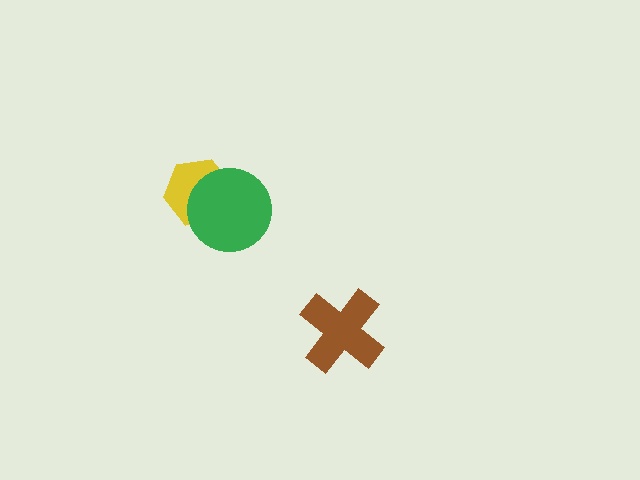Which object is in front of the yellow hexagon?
The green circle is in front of the yellow hexagon.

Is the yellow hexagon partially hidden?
Yes, it is partially covered by another shape.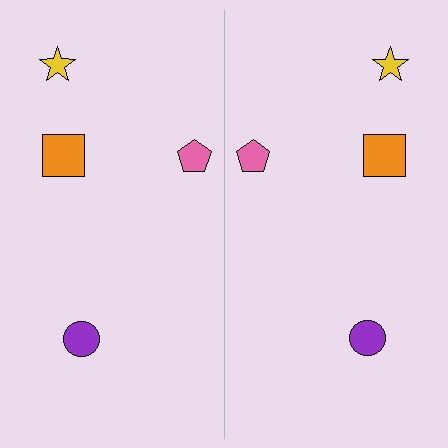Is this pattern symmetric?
Yes, this pattern has bilateral (reflection) symmetry.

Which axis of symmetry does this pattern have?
The pattern has a vertical axis of symmetry running through the center of the image.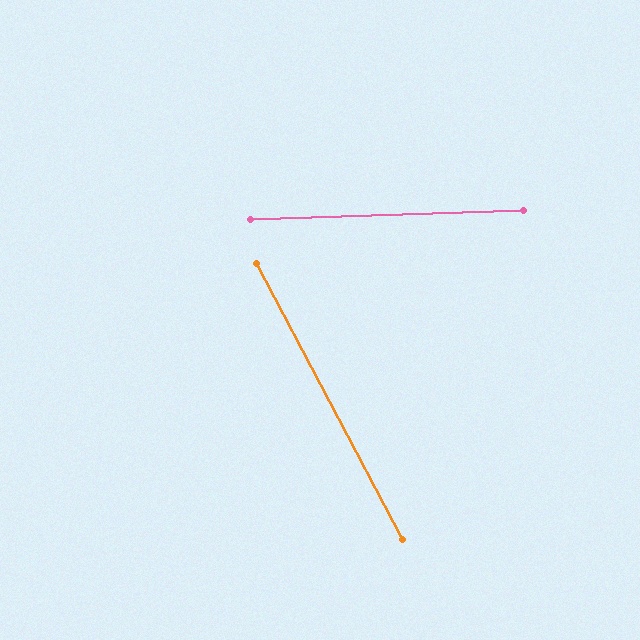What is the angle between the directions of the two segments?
Approximately 64 degrees.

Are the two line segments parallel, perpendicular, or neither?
Neither parallel nor perpendicular — they differ by about 64°.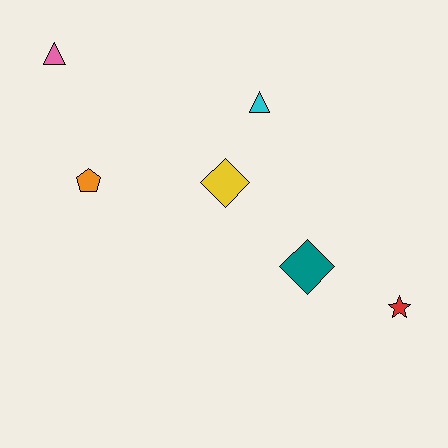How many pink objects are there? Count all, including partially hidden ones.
There is 1 pink object.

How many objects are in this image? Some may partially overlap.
There are 6 objects.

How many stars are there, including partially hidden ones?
There is 1 star.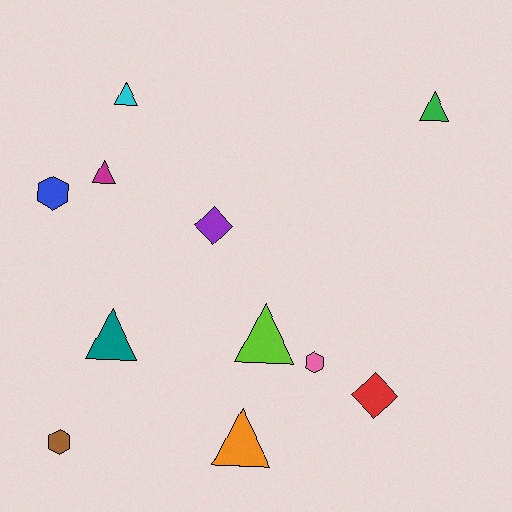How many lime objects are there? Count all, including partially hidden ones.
There is 1 lime object.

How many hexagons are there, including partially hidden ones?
There are 3 hexagons.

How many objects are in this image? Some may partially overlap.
There are 11 objects.